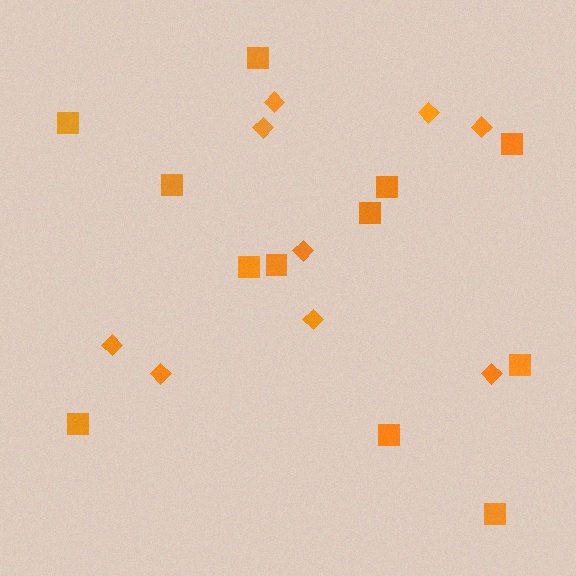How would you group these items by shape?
There are 2 groups: one group of squares (12) and one group of diamonds (9).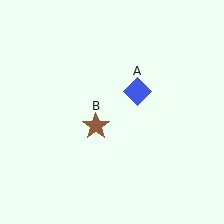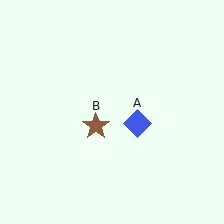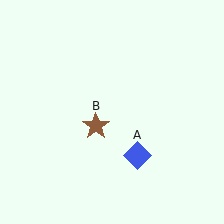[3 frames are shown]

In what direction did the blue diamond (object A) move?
The blue diamond (object A) moved down.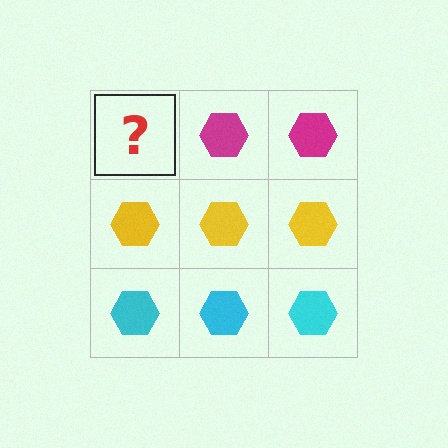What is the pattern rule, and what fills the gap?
The rule is that each row has a consistent color. The gap should be filled with a magenta hexagon.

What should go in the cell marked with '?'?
The missing cell should contain a magenta hexagon.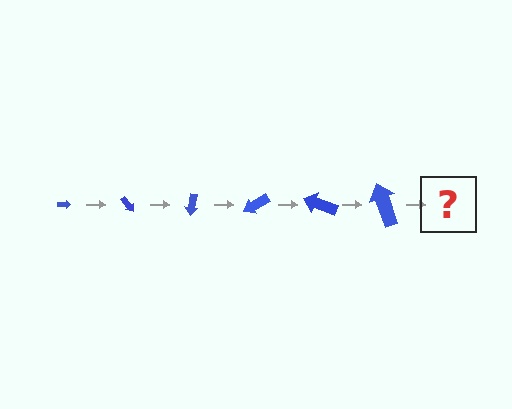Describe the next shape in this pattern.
It should be an arrow, larger than the previous one and rotated 300 degrees from the start.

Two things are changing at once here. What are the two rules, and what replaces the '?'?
The two rules are that the arrow grows larger each step and it rotates 50 degrees each step. The '?' should be an arrow, larger than the previous one and rotated 300 degrees from the start.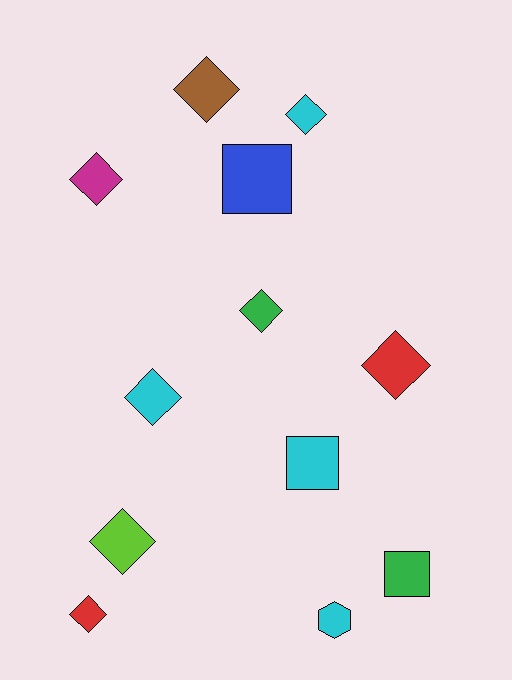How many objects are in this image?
There are 12 objects.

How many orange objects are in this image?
There are no orange objects.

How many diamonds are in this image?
There are 8 diamonds.